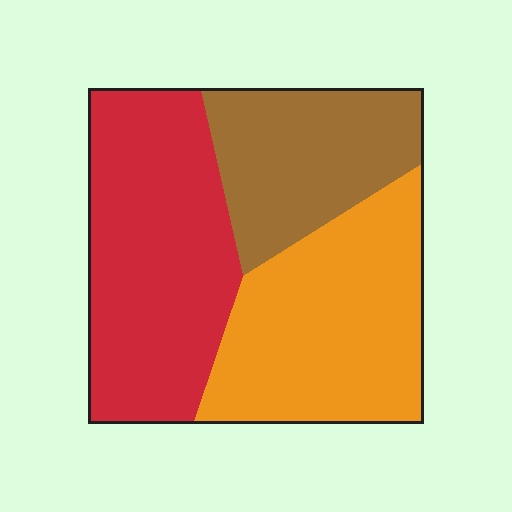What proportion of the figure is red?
Red covers around 40% of the figure.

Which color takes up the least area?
Brown, at roughly 25%.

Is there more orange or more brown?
Orange.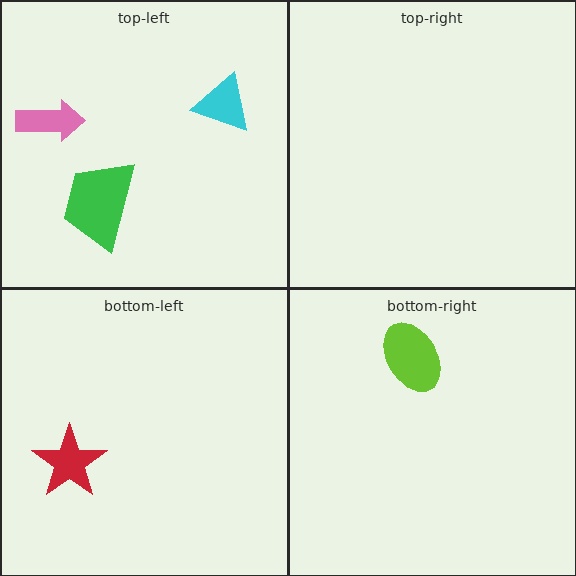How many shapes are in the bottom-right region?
1.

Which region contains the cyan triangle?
The top-left region.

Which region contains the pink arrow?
The top-left region.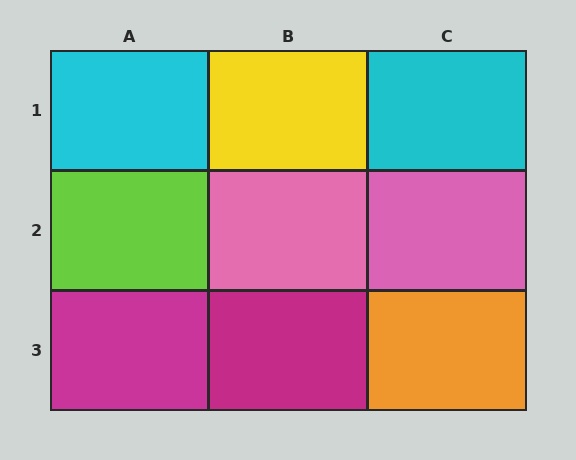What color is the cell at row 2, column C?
Pink.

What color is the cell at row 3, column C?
Orange.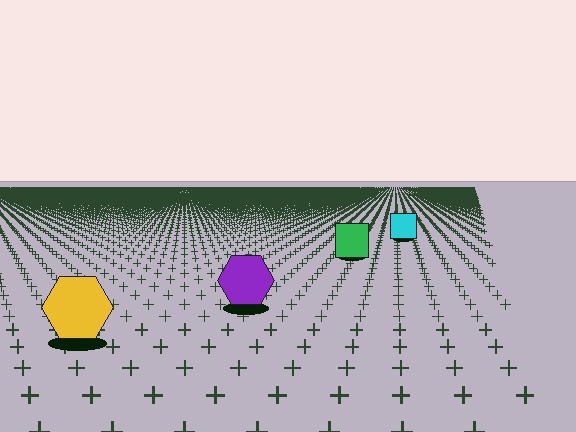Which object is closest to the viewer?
The yellow hexagon is closest. The texture marks near it are larger and more spread out.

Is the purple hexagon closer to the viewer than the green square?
Yes. The purple hexagon is closer — you can tell from the texture gradient: the ground texture is coarser near it.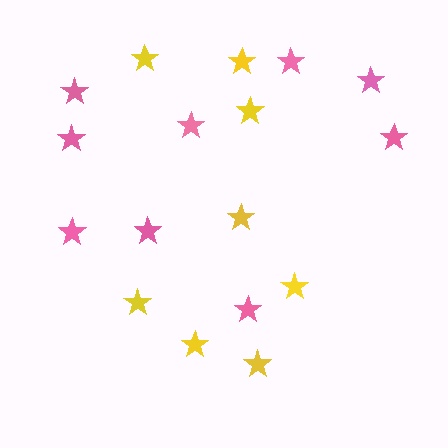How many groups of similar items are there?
There are 2 groups: one group of yellow stars (8) and one group of pink stars (9).